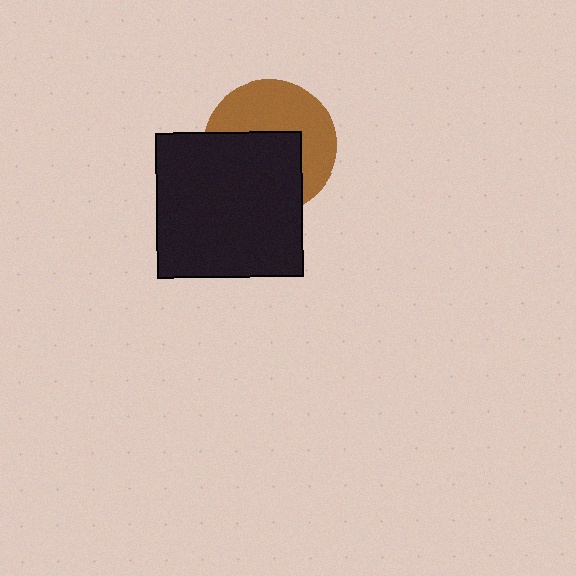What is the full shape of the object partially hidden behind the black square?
The partially hidden object is a brown circle.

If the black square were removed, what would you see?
You would see the complete brown circle.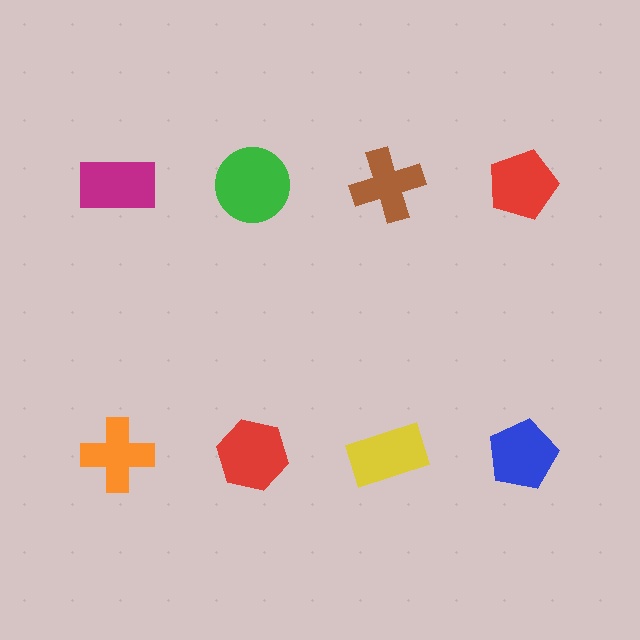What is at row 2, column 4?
A blue pentagon.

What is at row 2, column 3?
A yellow rectangle.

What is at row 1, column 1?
A magenta rectangle.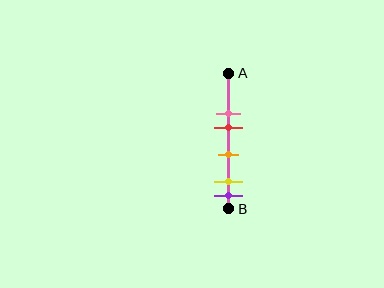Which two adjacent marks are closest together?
The yellow and purple marks are the closest adjacent pair.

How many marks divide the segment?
There are 5 marks dividing the segment.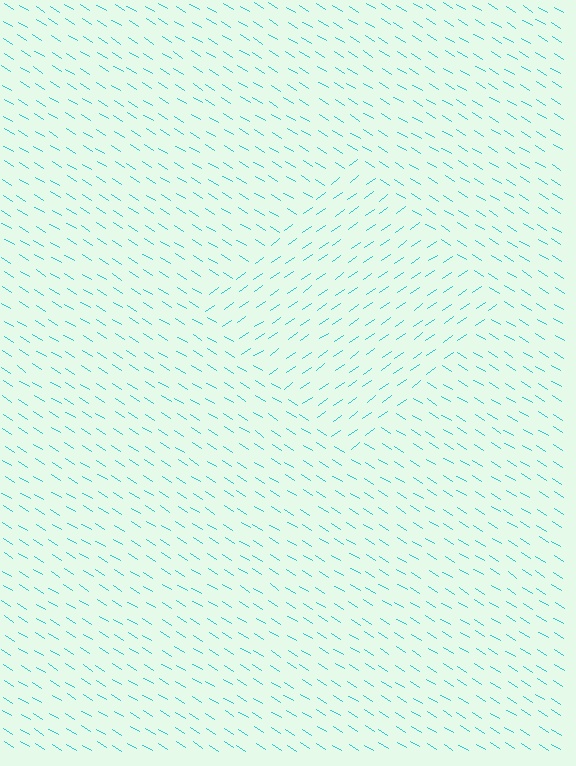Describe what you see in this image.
The image is filled with small cyan line segments. A diamond region in the image has lines oriented differently from the surrounding lines, creating a visible texture boundary.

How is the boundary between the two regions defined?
The boundary is defined purely by a change in line orientation (approximately 67 degrees difference). All lines are the same color and thickness.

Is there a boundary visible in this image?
Yes, there is a texture boundary formed by a change in line orientation.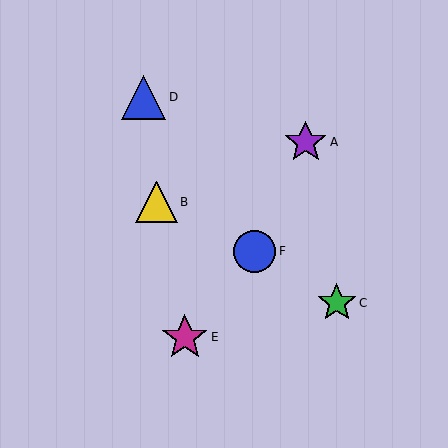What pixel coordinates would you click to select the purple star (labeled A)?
Click at (306, 142) to select the purple star A.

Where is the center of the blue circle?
The center of the blue circle is at (255, 251).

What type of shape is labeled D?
Shape D is a blue triangle.